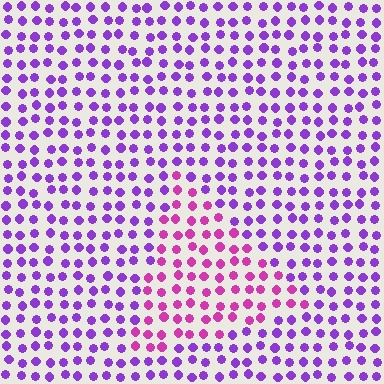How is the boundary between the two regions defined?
The boundary is defined purely by a slight shift in hue (about 40 degrees). Spacing, size, and orientation are identical on both sides.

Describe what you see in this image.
The image is filled with small purple elements in a uniform arrangement. A triangle-shaped region is visible where the elements are tinted to a slightly different hue, forming a subtle color boundary.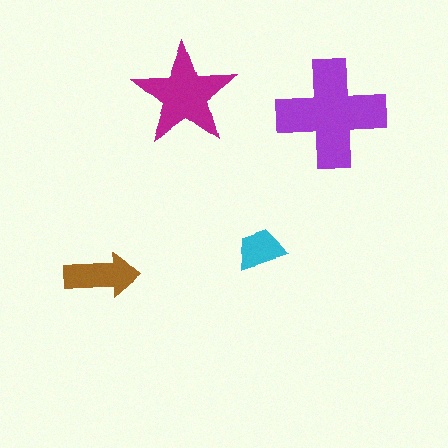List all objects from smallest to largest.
The cyan trapezoid, the brown arrow, the magenta star, the purple cross.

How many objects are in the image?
There are 4 objects in the image.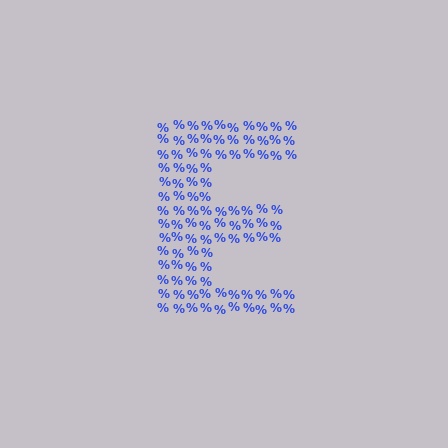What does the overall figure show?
The overall figure shows the letter E.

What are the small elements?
The small elements are percent signs.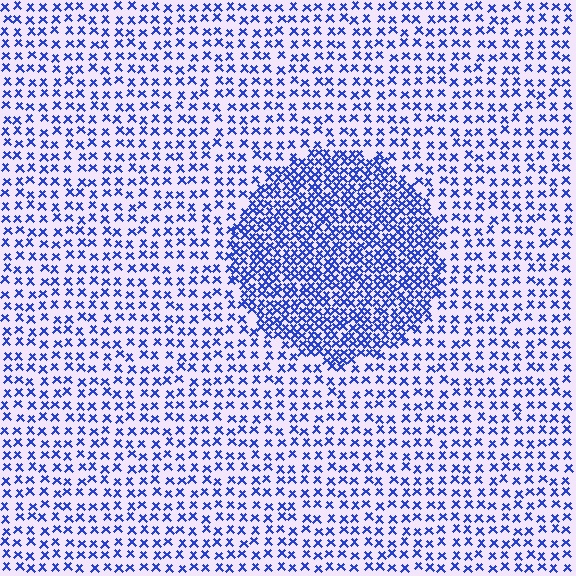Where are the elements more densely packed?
The elements are more densely packed inside the circle boundary.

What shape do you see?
I see a circle.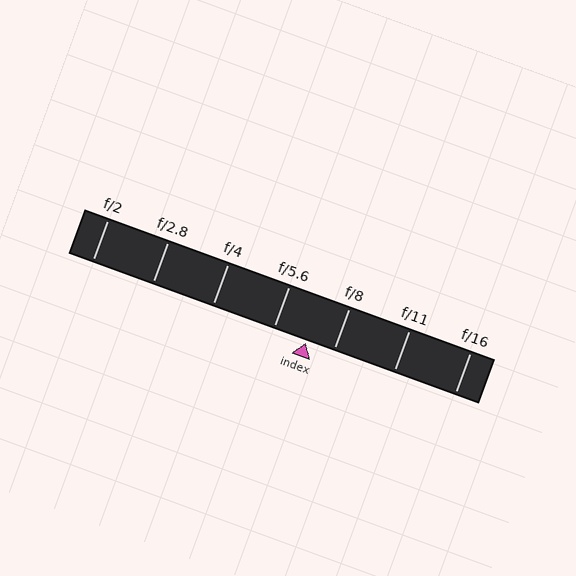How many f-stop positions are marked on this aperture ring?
There are 7 f-stop positions marked.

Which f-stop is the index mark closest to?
The index mark is closest to f/8.